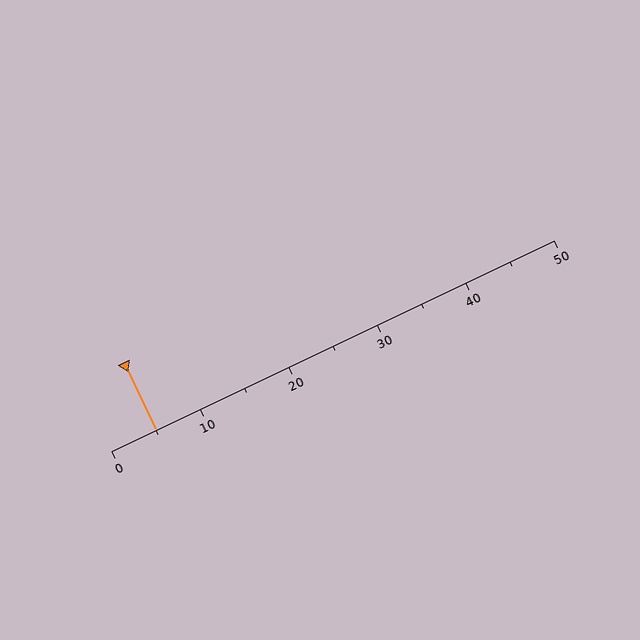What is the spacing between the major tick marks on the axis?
The major ticks are spaced 10 apart.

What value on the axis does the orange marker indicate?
The marker indicates approximately 5.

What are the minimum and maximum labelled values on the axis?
The axis runs from 0 to 50.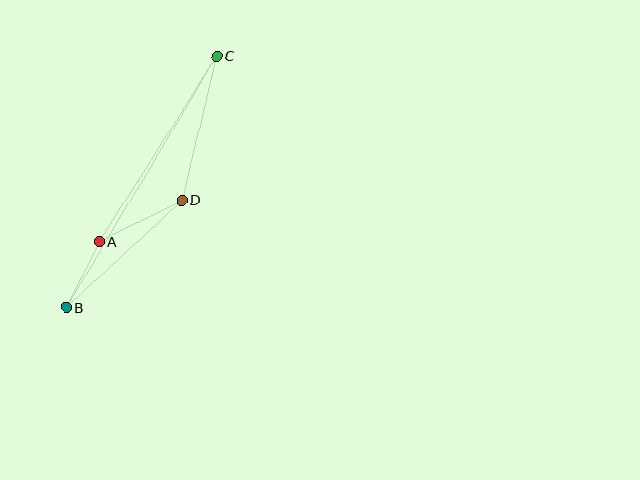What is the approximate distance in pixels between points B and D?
The distance between B and D is approximately 157 pixels.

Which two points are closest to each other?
Points A and B are closest to each other.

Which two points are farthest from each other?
Points B and C are farthest from each other.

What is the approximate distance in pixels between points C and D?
The distance between C and D is approximately 149 pixels.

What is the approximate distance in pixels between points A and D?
The distance between A and D is approximately 92 pixels.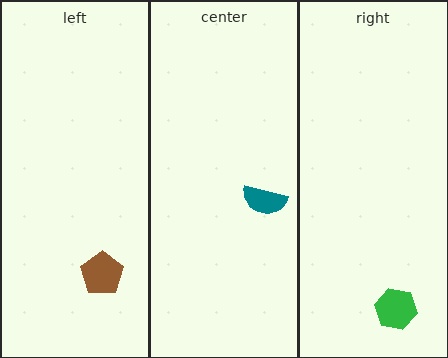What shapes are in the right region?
The green hexagon.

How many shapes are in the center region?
1.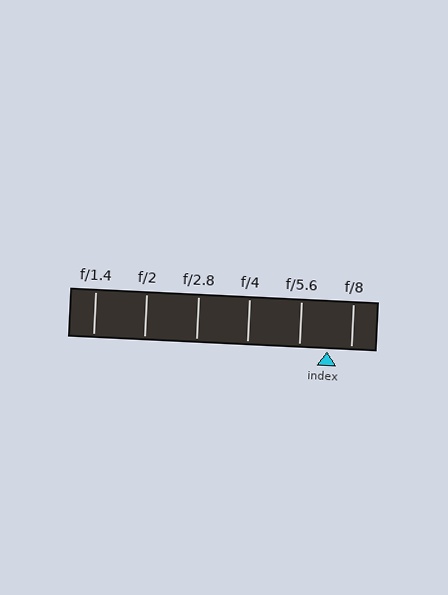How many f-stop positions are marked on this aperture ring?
There are 6 f-stop positions marked.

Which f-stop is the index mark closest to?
The index mark is closest to f/8.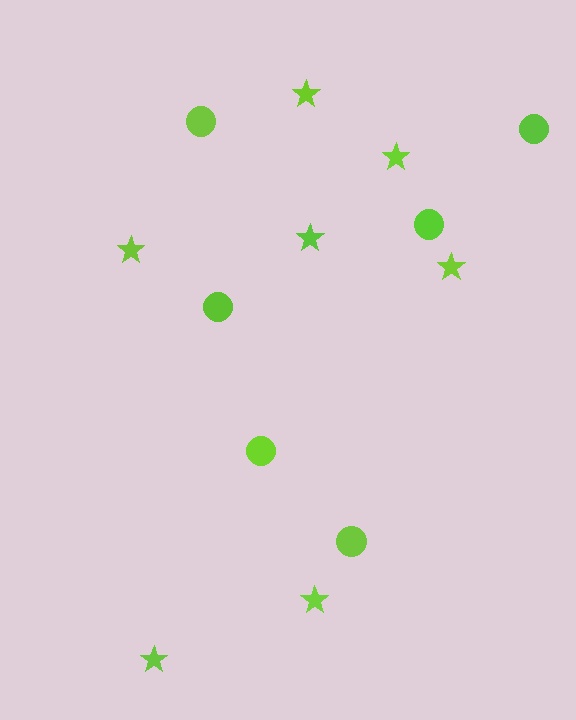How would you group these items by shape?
There are 2 groups: one group of circles (6) and one group of stars (7).